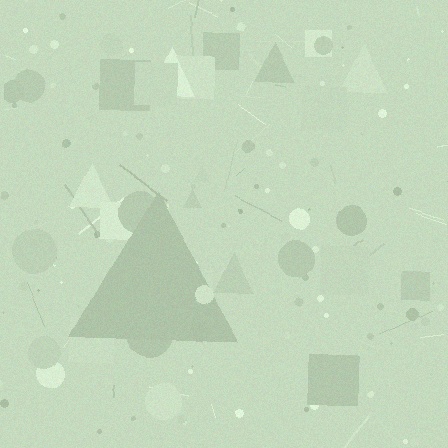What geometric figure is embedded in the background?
A triangle is embedded in the background.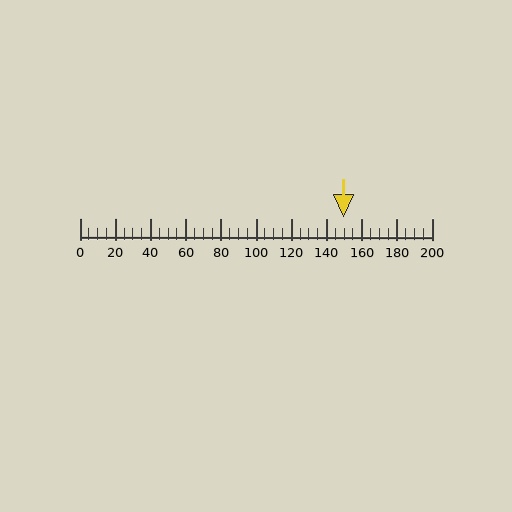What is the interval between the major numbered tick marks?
The major tick marks are spaced 20 units apart.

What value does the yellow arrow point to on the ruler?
The yellow arrow points to approximately 150.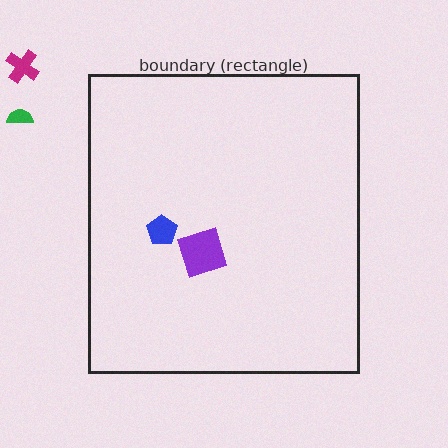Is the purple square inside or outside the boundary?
Inside.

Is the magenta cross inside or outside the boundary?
Outside.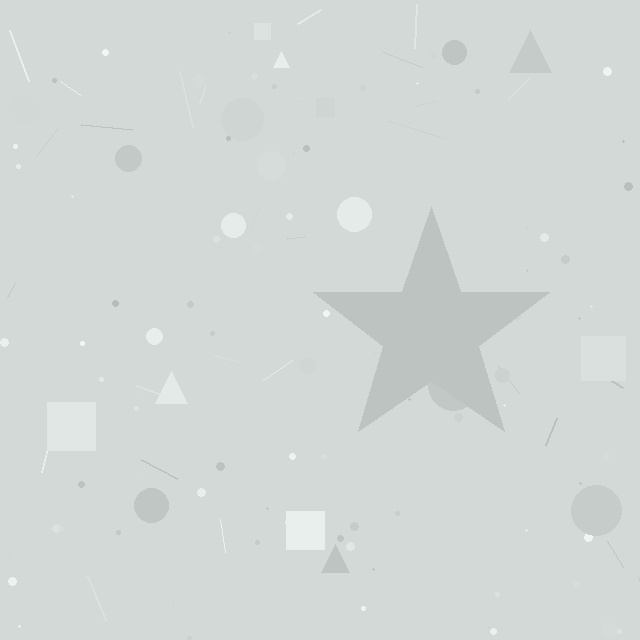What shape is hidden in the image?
A star is hidden in the image.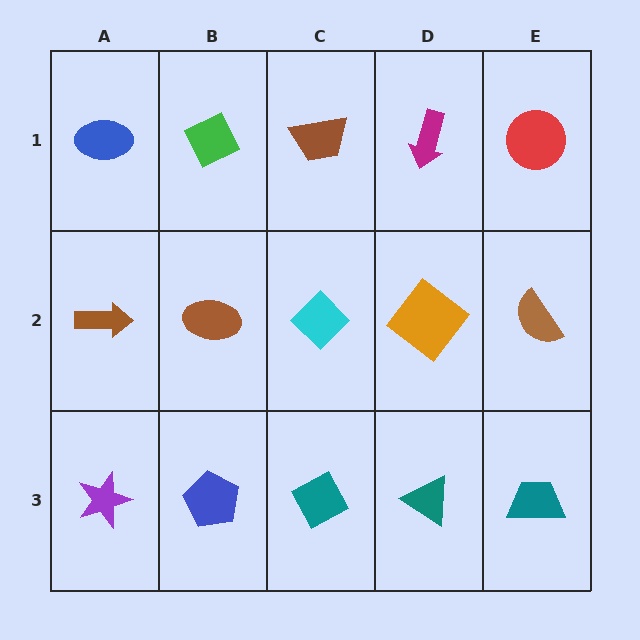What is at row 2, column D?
An orange diamond.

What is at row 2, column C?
A cyan diamond.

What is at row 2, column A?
A brown arrow.